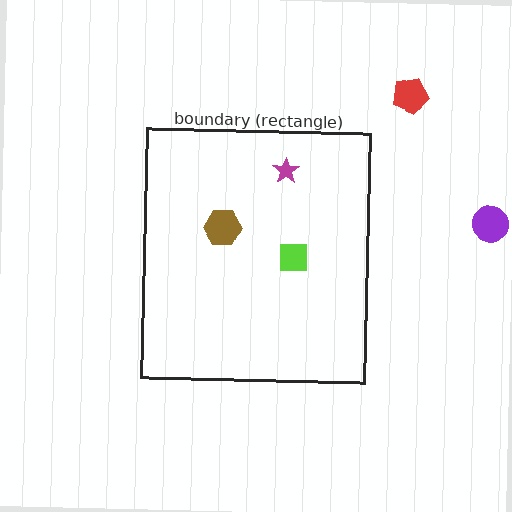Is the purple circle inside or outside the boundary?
Outside.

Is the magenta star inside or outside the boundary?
Inside.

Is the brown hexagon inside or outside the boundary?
Inside.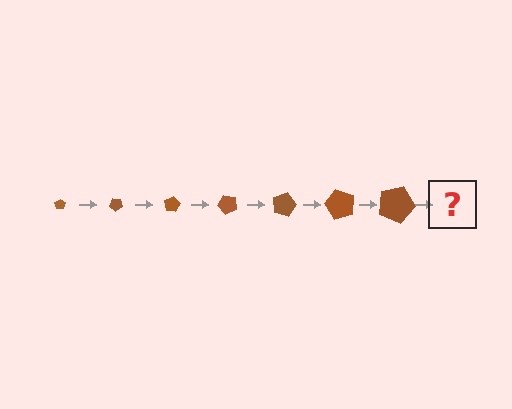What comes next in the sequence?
The next element should be a pentagon, larger than the previous one and rotated 280 degrees from the start.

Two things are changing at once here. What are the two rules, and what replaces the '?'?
The two rules are that the pentagon grows larger each step and it rotates 40 degrees each step. The '?' should be a pentagon, larger than the previous one and rotated 280 degrees from the start.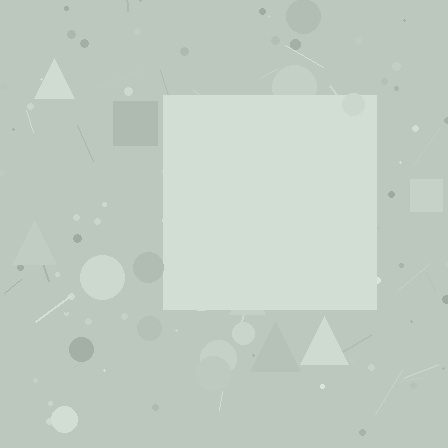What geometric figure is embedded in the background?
A square is embedded in the background.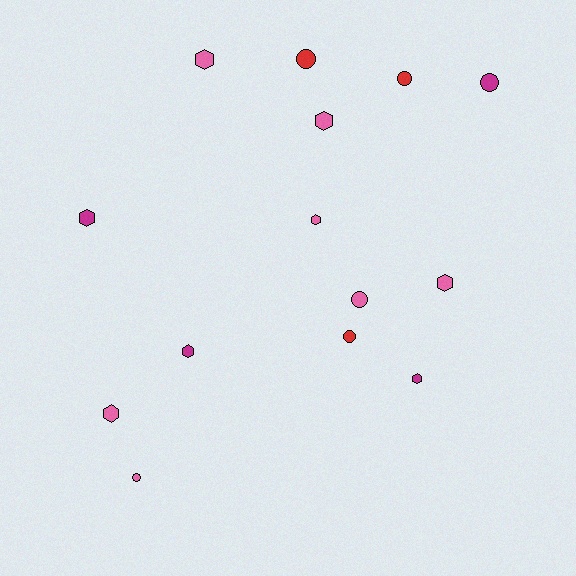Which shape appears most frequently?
Hexagon, with 8 objects.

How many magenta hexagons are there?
There are 3 magenta hexagons.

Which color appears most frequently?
Pink, with 7 objects.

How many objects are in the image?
There are 14 objects.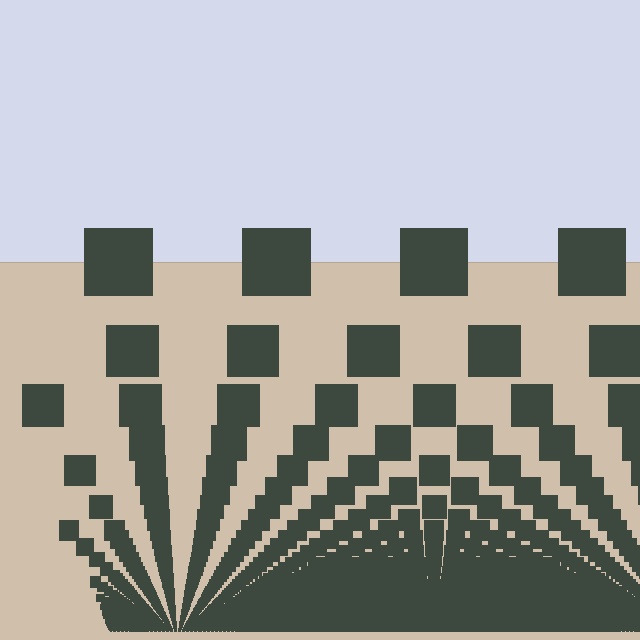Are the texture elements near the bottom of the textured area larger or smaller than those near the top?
Smaller. The gradient is inverted — elements near the bottom are smaller and denser.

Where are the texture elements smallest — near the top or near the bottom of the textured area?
Near the bottom.